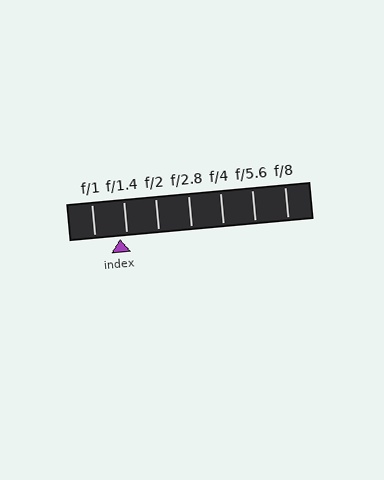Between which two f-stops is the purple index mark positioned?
The index mark is between f/1 and f/1.4.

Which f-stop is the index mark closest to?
The index mark is closest to f/1.4.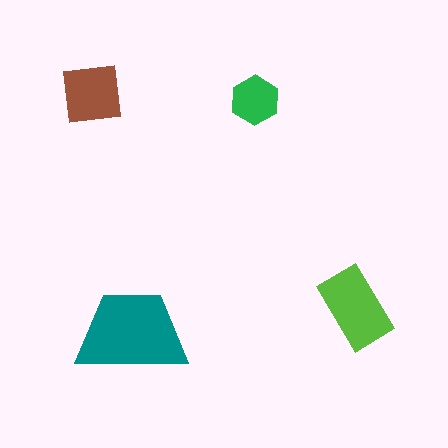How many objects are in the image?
There are 4 objects in the image.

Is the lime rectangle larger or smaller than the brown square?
Larger.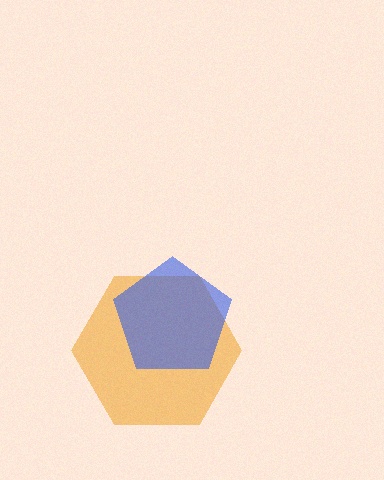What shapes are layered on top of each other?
The layered shapes are: an orange hexagon, a blue pentagon.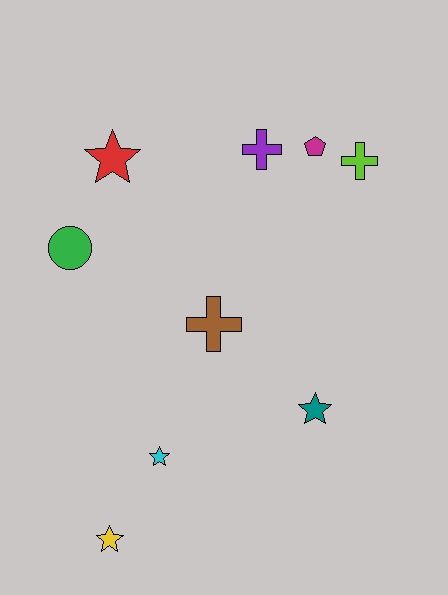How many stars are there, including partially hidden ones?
There are 4 stars.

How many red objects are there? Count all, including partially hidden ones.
There is 1 red object.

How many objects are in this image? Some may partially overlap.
There are 9 objects.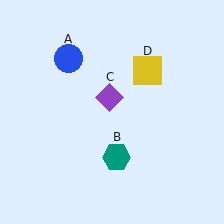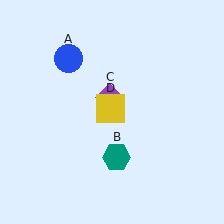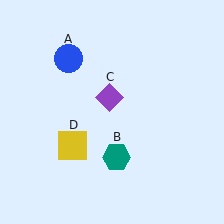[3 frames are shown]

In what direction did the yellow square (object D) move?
The yellow square (object D) moved down and to the left.